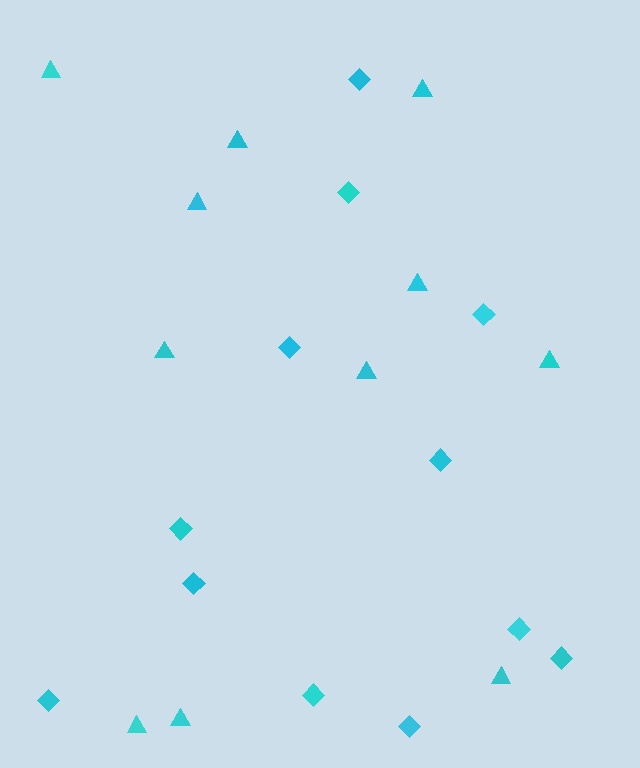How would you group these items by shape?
There are 2 groups: one group of triangles (11) and one group of diamonds (12).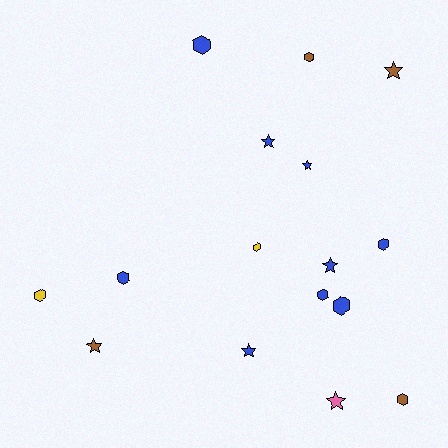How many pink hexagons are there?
There are no pink hexagons.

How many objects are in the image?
There are 16 objects.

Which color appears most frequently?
Blue, with 9 objects.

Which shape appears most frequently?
Hexagon, with 9 objects.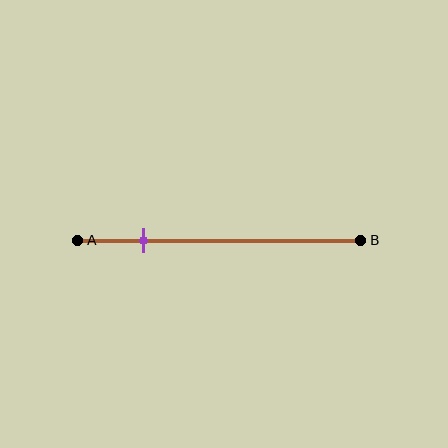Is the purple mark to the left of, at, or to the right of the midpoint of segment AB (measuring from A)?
The purple mark is to the left of the midpoint of segment AB.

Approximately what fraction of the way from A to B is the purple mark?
The purple mark is approximately 25% of the way from A to B.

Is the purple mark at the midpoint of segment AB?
No, the mark is at about 25% from A, not at the 50% midpoint.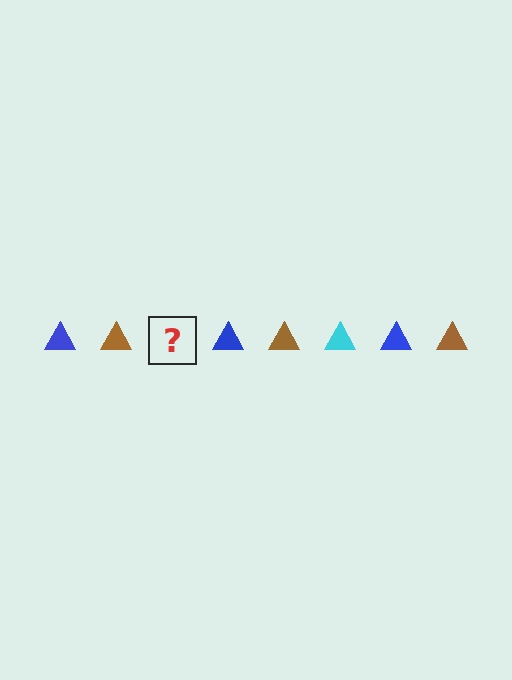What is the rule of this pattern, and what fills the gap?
The rule is that the pattern cycles through blue, brown, cyan triangles. The gap should be filled with a cyan triangle.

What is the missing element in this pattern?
The missing element is a cyan triangle.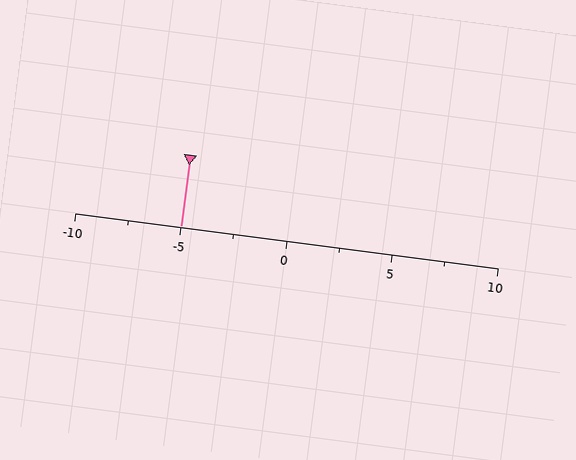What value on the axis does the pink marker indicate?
The marker indicates approximately -5.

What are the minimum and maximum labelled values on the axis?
The axis runs from -10 to 10.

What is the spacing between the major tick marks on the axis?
The major ticks are spaced 5 apart.